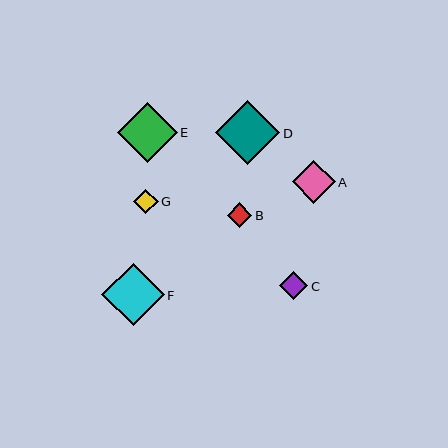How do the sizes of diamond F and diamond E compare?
Diamond F and diamond E are approximately the same size.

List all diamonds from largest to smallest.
From largest to smallest: D, F, E, A, C, G, B.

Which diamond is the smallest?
Diamond B is the smallest with a size of approximately 24 pixels.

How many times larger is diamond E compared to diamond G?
Diamond E is approximately 2.4 times the size of diamond G.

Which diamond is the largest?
Diamond D is the largest with a size of approximately 65 pixels.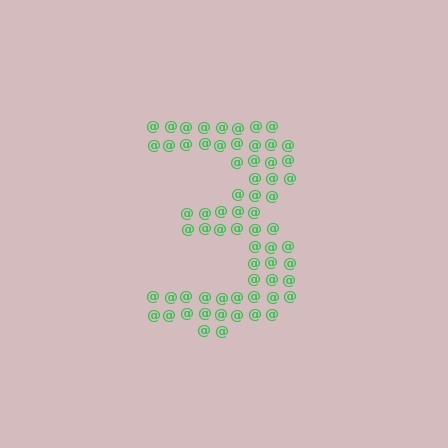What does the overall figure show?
The overall figure shows the digit 3.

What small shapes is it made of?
It is made of small at signs.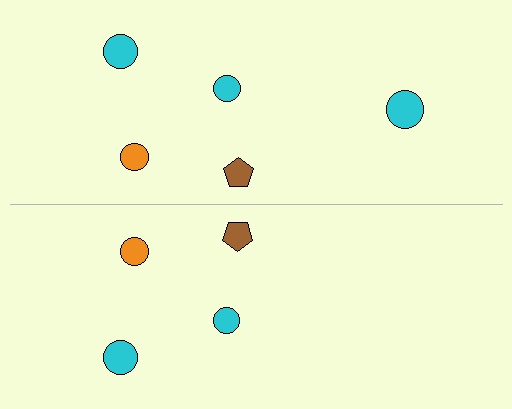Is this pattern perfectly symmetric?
No, the pattern is not perfectly symmetric. A cyan circle is missing from the bottom side.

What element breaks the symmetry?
A cyan circle is missing from the bottom side.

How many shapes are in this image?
There are 9 shapes in this image.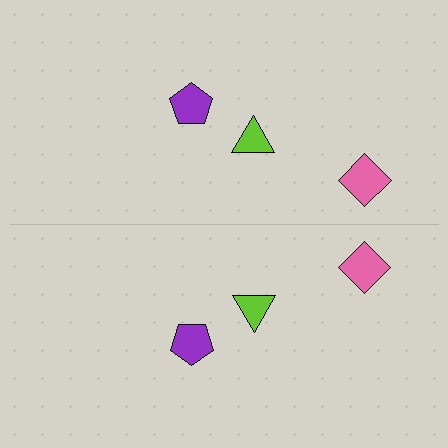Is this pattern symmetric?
Yes, this pattern has bilateral (reflection) symmetry.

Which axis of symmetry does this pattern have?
The pattern has a horizontal axis of symmetry running through the center of the image.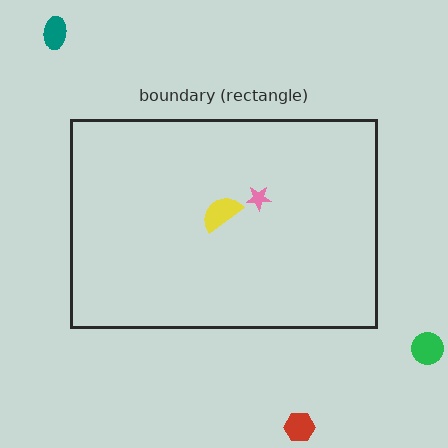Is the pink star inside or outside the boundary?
Inside.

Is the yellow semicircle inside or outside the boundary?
Inside.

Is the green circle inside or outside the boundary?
Outside.